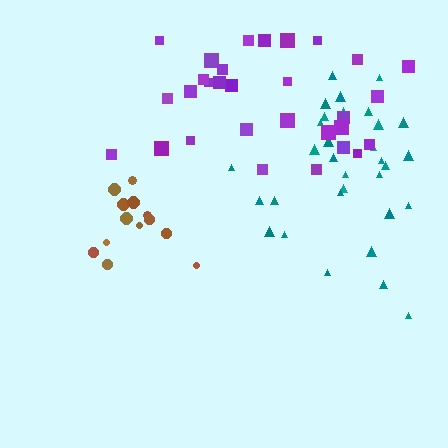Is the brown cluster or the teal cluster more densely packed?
Brown.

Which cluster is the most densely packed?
Brown.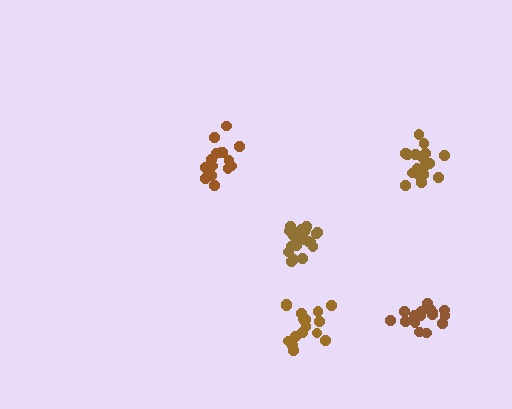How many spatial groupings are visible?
There are 5 spatial groupings.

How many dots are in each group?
Group 1: 21 dots, Group 2: 17 dots, Group 3: 19 dots, Group 4: 16 dots, Group 5: 18 dots (91 total).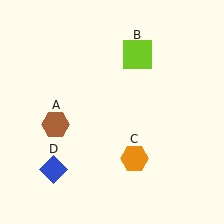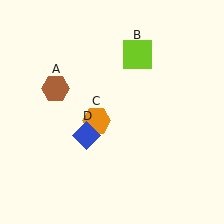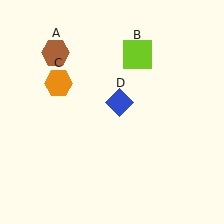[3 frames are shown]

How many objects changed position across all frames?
3 objects changed position: brown hexagon (object A), orange hexagon (object C), blue diamond (object D).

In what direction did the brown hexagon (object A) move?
The brown hexagon (object A) moved up.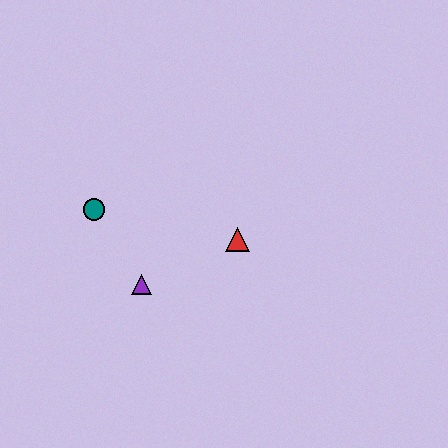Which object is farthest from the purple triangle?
The red triangle is farthest from the purple triangle.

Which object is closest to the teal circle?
The purple triangle is closest to the teal circle.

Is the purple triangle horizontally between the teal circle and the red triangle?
Yes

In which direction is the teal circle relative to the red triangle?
The teal circle is to the left of the red triangle.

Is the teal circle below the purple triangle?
No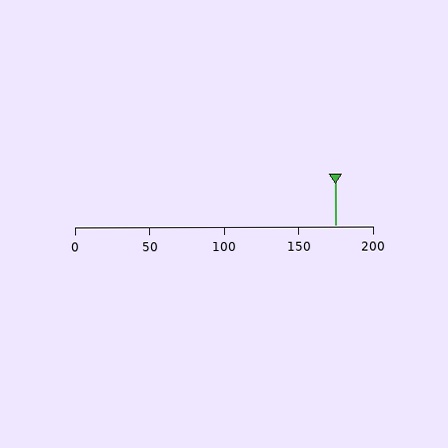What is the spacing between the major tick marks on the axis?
The major ticks are spaced 50 apart.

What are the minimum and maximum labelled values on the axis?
The axis runs from 0 to 200.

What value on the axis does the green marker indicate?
The marker indicates approximately 175.